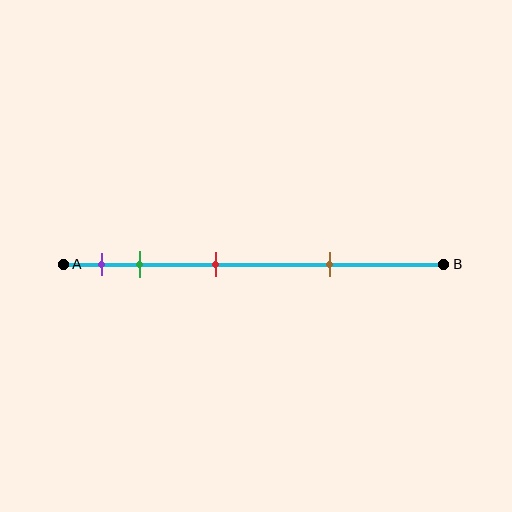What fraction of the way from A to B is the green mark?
The green mark is approximately 20% (0.2) of the way from A to B.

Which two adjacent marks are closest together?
The purple and green marks are the closest adjacent pair.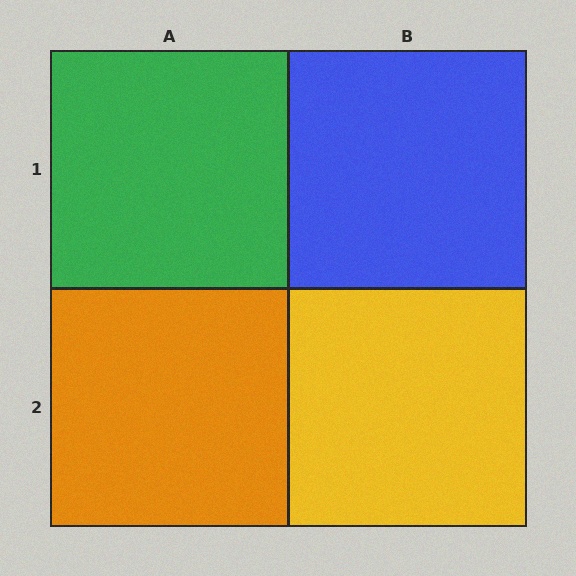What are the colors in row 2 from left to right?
Orange, yellow.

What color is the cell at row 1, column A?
Green.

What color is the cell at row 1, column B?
Blue.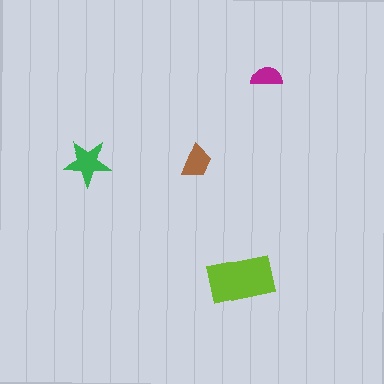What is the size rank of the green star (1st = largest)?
2nd.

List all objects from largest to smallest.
The lime rectangle, the green star, the brown trapezoid, the magenta semicircle.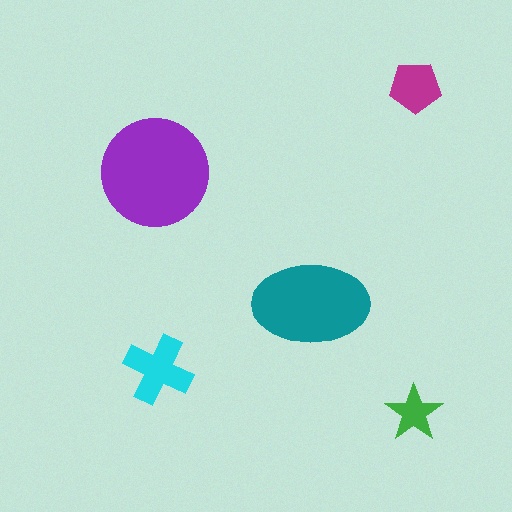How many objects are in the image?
There are 5 objects in the image.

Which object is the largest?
The purple circle.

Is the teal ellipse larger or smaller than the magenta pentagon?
Larger.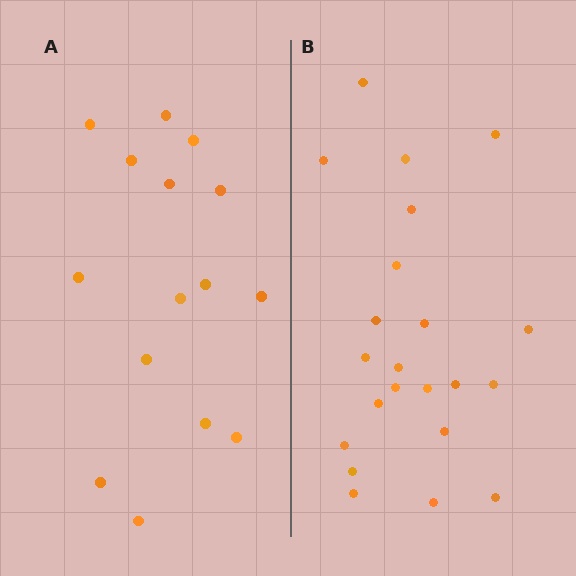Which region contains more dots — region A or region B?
Region B (the right region) has more dots.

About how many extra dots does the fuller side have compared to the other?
Region B has roughly 8 or so more dots than region A.